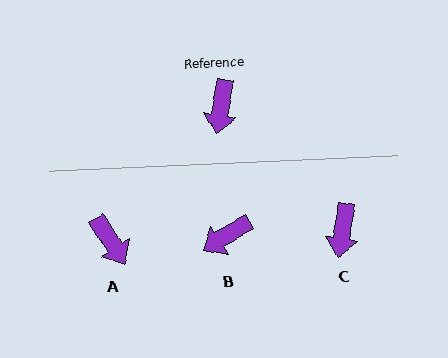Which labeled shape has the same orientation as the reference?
C.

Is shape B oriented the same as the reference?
No, it is off by about 49 degrees.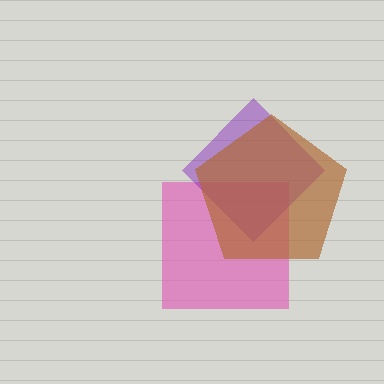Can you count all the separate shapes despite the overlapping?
Yes, there are 3 separate shapes.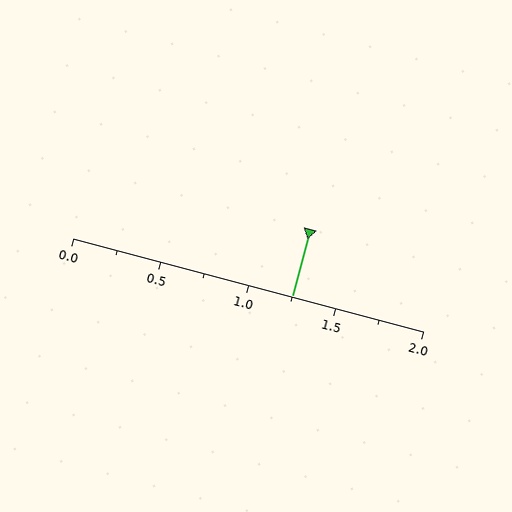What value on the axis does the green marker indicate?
The marker indicates approximately 1.25.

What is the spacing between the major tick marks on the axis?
The major ticks are spaced 0.5 apart.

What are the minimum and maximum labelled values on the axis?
The axis runs from 0.0 to 2.0.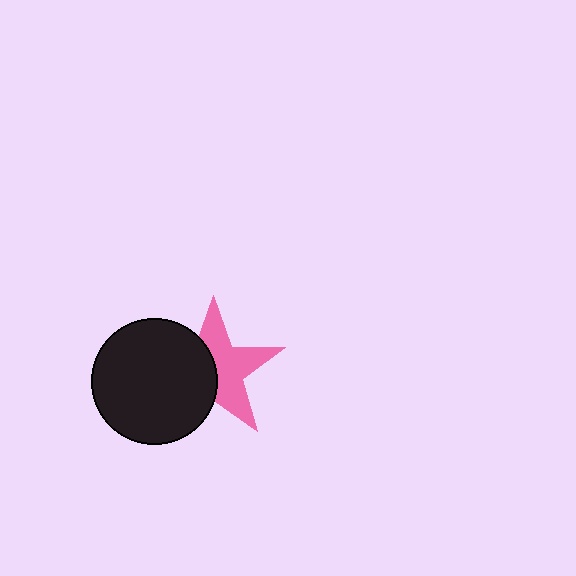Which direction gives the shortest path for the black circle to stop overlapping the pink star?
Moving left gives the shortest separation.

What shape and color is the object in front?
The object in front is a black circle.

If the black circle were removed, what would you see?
You would see the complete pink star.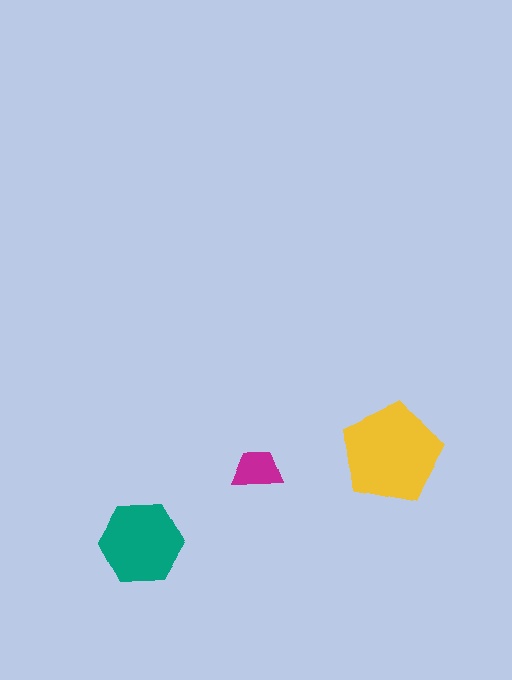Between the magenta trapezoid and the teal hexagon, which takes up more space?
The teal hexagon.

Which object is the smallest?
The magenta trapezoid.